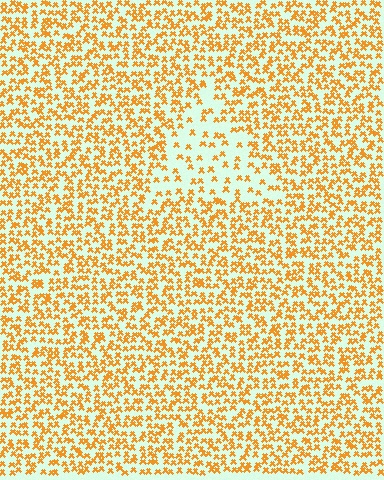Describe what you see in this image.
The image contains small orange elements arranged at two different densities. A triangle-shaped region is visible where the elements are less densely packed than the surrounding area.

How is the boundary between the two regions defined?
The boundary is defined by a change in element density (approximately 2.3x ratio). All elements are the same color, size, and shape.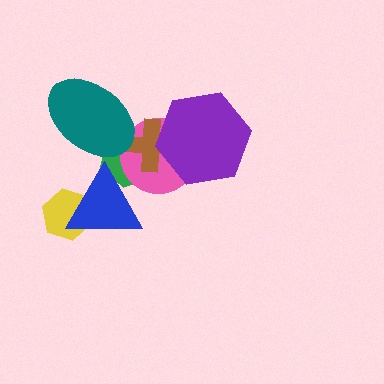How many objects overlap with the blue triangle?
3 objects overlap with the blue triangle.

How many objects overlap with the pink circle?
5 objects overlap with the pink circle.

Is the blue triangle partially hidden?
No, no other shape covers it.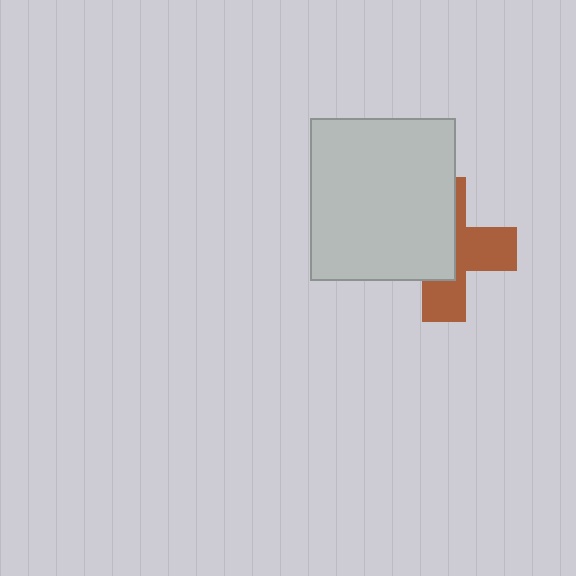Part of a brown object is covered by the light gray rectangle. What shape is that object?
It is a cross.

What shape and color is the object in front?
The object in front is a light gray rectangle.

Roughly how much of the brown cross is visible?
About half of it is visible (roughly 47%).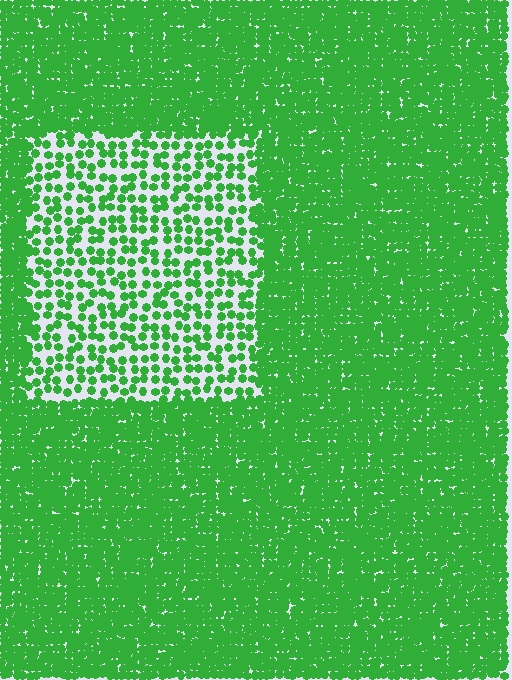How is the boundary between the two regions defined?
The boundary is defined by a change in element density (approximately 2.6x ratio). All elements are the same color, size, and shape.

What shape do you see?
I see a rectangle.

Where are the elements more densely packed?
The elements are more densely packed outside the rectangle boundary.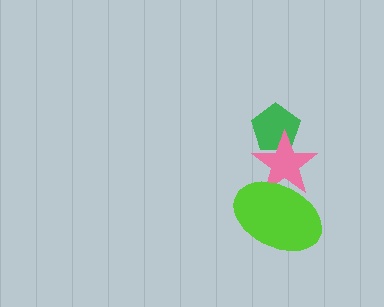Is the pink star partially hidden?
Yes, it is partially covered by another shape.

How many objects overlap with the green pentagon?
1 object overlaps with the green pentagon.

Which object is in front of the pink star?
The lime ellipse is in front of the pink star.